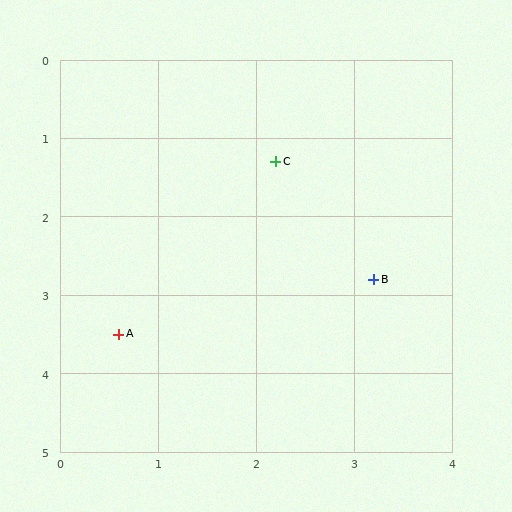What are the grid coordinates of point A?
Point A is at approximately (0.6, 3.5).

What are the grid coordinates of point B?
Point B is at approximately (3.2, 2.8).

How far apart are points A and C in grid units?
Points A and C are about 2.7 grid units apart.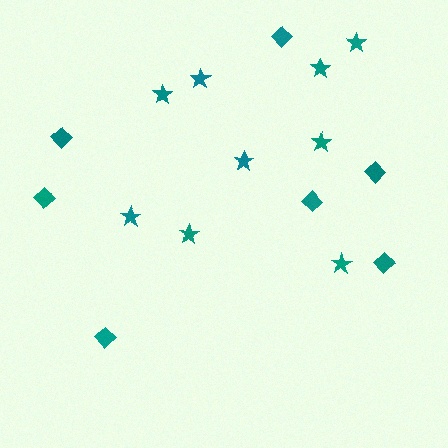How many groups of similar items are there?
There are 2 groups: one group of diamonds (7) and one group of stars (9).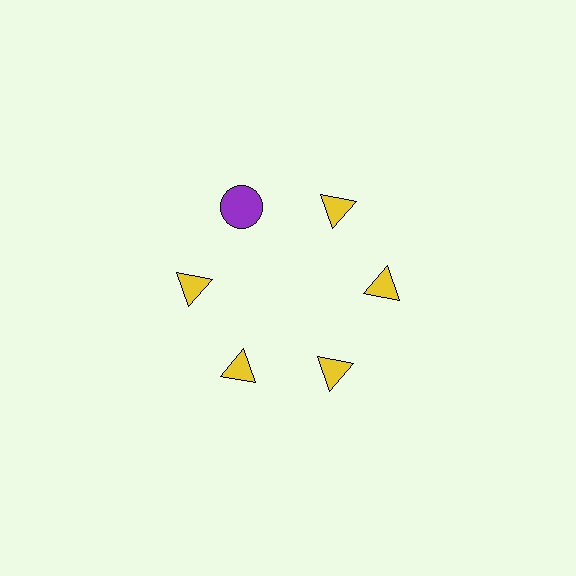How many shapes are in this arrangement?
There are 6 shapes arranged in a ring pattern.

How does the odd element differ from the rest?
It differs in both color (purple instead of yellow) and shape (circle instead of triangle).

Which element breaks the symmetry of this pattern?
The purple circle at roughly the 11 o'clock position breaks the symmetry. All other shapes are yellow triangles.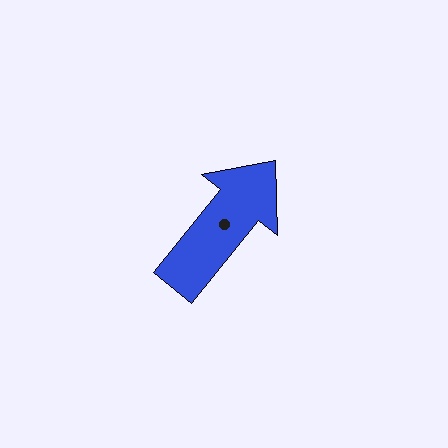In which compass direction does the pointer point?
Northeast.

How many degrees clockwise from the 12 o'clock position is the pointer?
Approximately 39 degrees.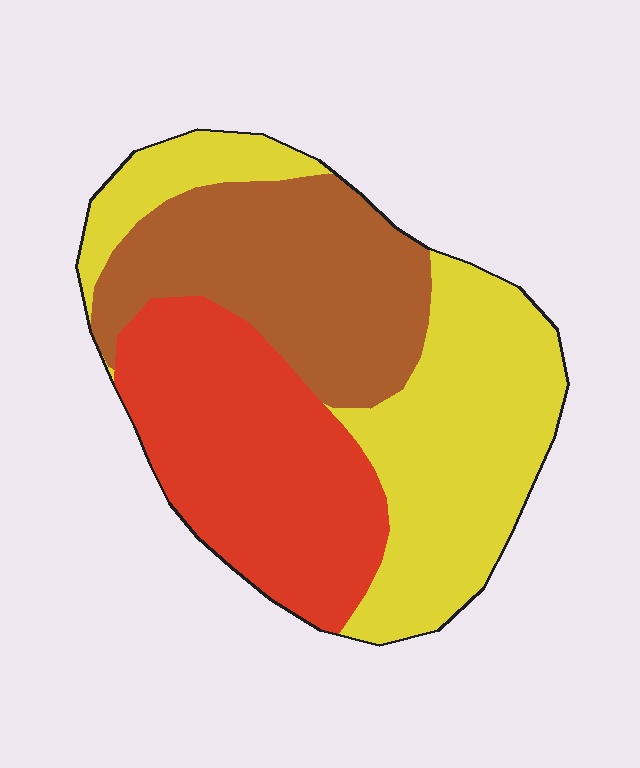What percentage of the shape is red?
Red takes up about one third (1/3) of the shape.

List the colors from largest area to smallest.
From largest to smallest: yellow, red, brown.